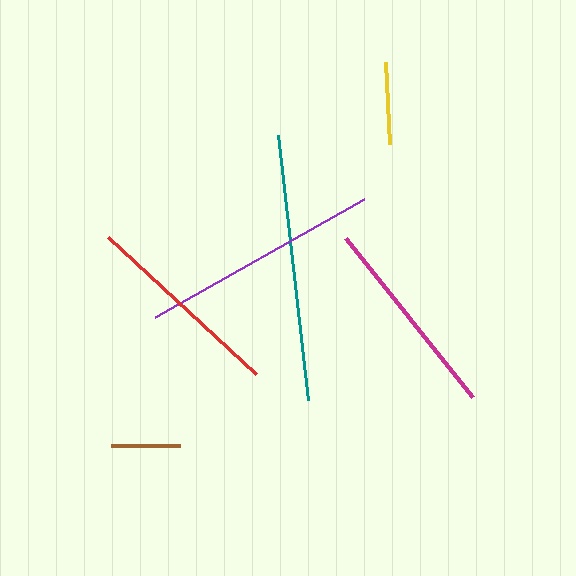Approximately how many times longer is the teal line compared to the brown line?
The teal line is approximately 3.8 times the length of the brown line.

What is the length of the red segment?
The red segment is approximately 202 pixels long.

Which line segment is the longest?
The teal line is the longest at approximately 267 pixels.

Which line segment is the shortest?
The brown line is the shortest at approximately 70 pixels.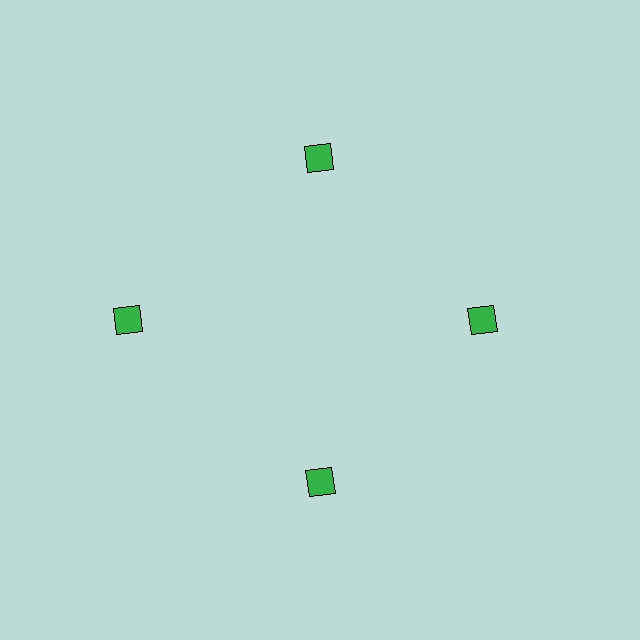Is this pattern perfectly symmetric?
No. The 4 green squares are arranged in a ring, but one element near the 9 o'clock position is pushed outward from the center, breaking the 4-fold rotational symmetry.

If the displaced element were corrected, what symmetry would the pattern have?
It would have 4-fold rotational symmetry — the pattern would map onto itself every 90 degrees.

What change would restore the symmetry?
The symmetry would be restored by moving it inward, back onto the ring so that all 4 squares sit at equal angles and equal distance from the center.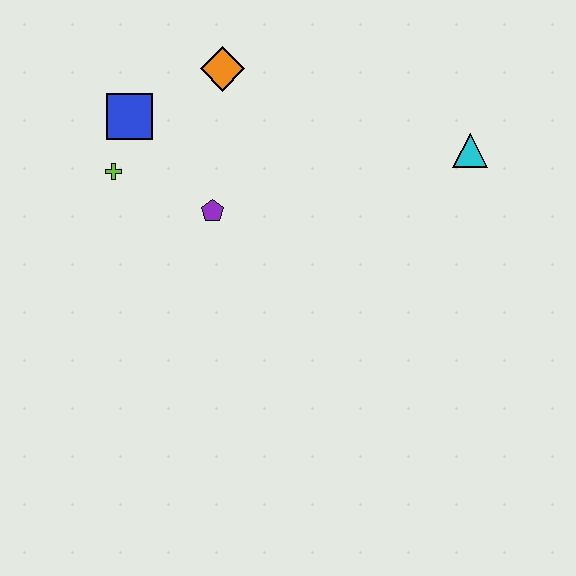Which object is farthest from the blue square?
The cyan triangle is farthest from the blue square.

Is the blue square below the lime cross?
No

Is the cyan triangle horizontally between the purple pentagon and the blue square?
No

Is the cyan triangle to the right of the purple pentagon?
Yes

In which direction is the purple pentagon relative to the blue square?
The purple pentagon is below the blue square.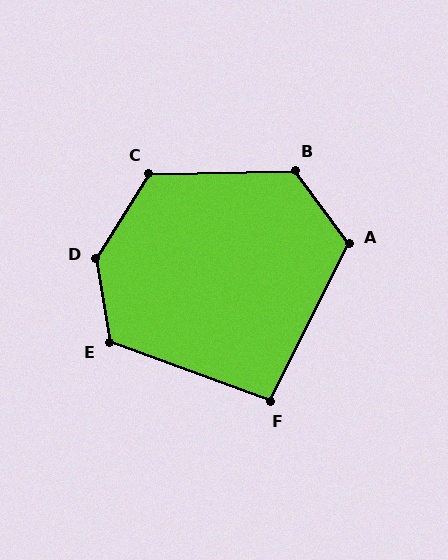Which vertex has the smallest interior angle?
F, at approximately 96 degrees.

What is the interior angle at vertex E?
Approximately 120 degrees (obtuse).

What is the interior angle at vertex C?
Approximately 123 degrees (obtuse).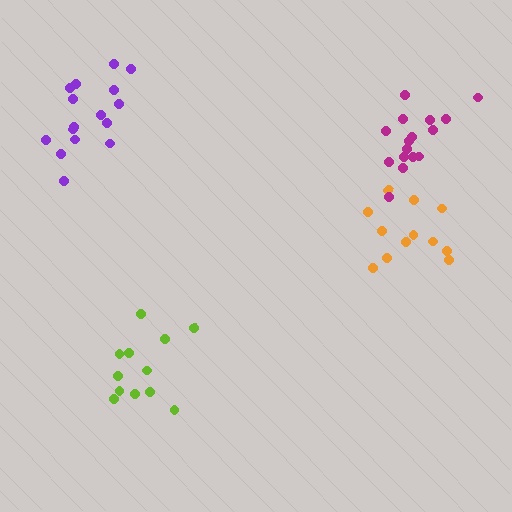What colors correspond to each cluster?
The clusters are colored: orange, purple, lime, magenta.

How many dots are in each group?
Group 1: 12 dots, Group 2: 16 dots, Group 3: 12 dots, Group 4: 16 dots (56 total).